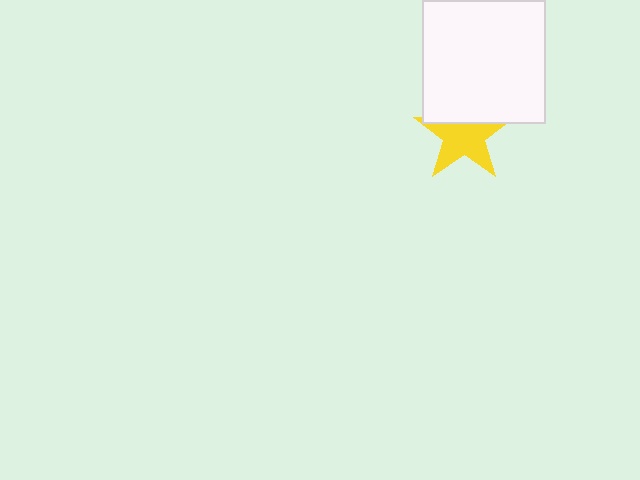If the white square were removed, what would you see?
You would see the complete yellow star.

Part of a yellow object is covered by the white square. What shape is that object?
It is a star.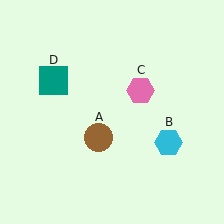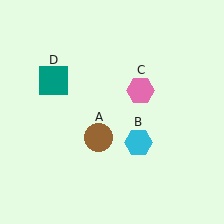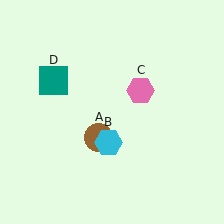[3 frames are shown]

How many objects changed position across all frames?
1 object changed position: cyan hexagon (object B).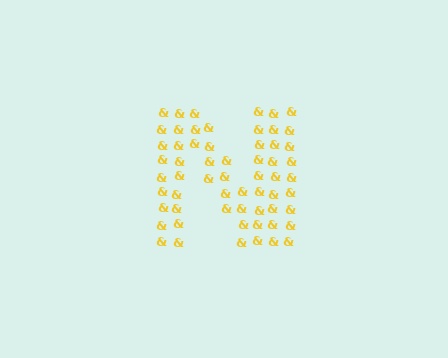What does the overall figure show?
The overall figure shows the letter N.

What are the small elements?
The small elements are ampersands.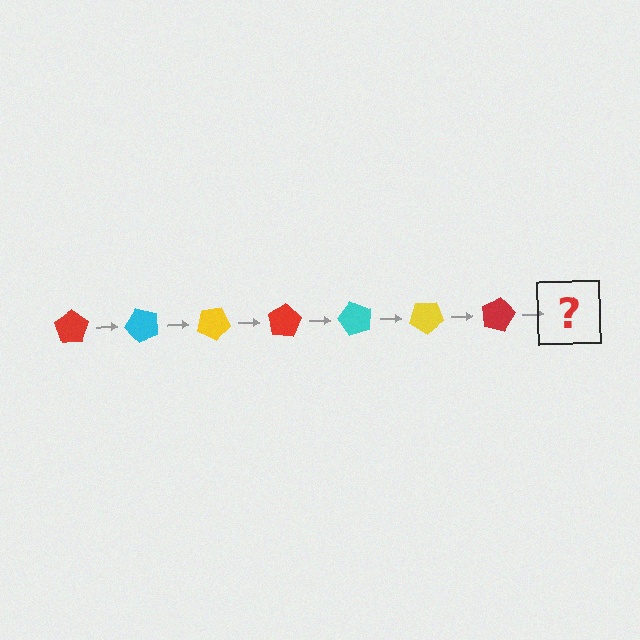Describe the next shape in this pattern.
It should be a cyan pentagon, rotated 350 degrees from the start.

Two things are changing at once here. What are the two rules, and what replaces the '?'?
The two rules are that it rotates 50 degrees each step and the color cycles through red, cyan, and yellow. The '?' should be a cyan pentagon, rotated 350 degrees from the start.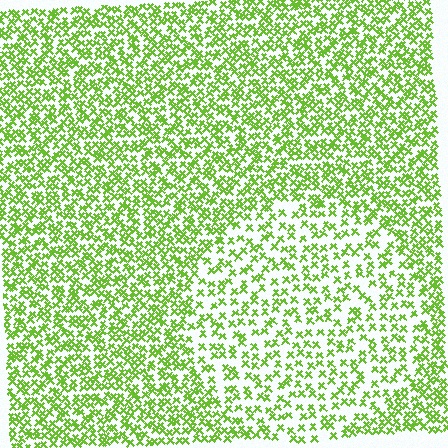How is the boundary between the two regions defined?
The boundary is defined by a change in element density (approximately 1.8x ratio). All elements are the same color, size, and shape.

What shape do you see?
I see a circle.